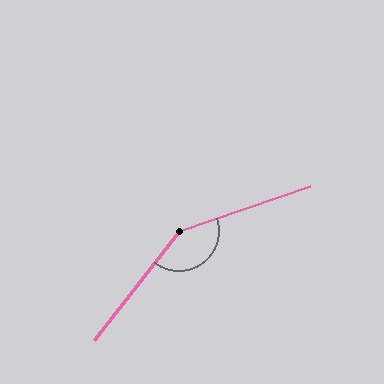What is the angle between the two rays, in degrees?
Approximately 147 degrees.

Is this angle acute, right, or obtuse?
It is obtuse.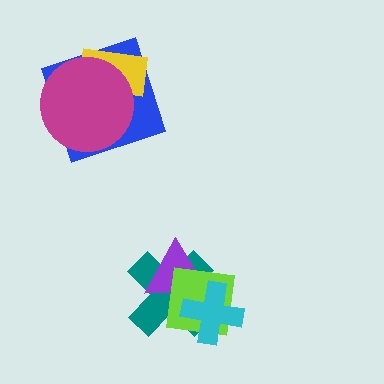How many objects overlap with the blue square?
2 objects overlap with the blue square.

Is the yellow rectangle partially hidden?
Yes, it is partially covered by another shape.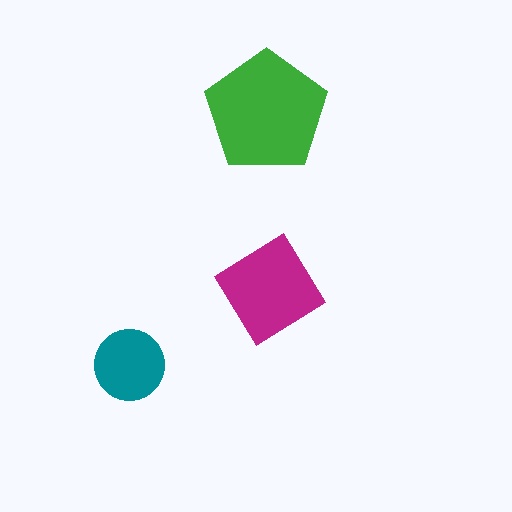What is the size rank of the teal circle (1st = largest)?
3rd.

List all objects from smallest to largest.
The teal circle, the magenta diamond, the green pentagon.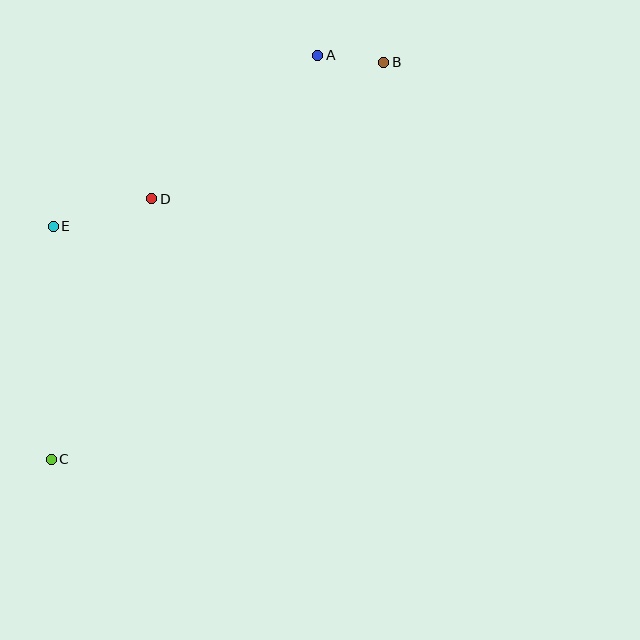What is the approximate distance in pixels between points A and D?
The distance between A and D is approximately 219 pixels.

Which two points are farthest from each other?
Points B and C are farthest from each other.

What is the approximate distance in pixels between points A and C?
The distance between A and C is approximately 484 pixels.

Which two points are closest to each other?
Points A and B are closest to each other.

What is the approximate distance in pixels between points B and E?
The distance between B and E is approximately 369 pixels.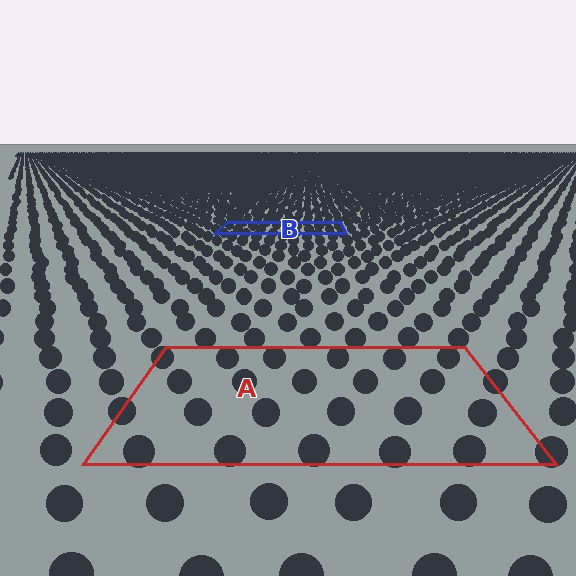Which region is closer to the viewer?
Region A is closer. The texture elements there are larger and more spread out.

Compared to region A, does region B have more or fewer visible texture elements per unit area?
Region B has more texture elements per unit area — they are packed more densely because it is farther away.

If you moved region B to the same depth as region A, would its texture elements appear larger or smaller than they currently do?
They would appear larger. At a closer depth, the same texture elements are projected at a bigger on-screen size.